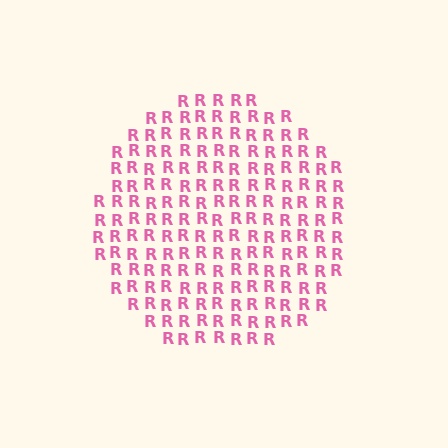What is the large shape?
The large shape is a circle.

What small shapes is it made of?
It is made of small letter R's.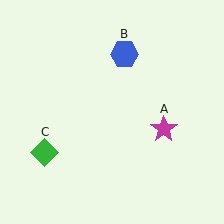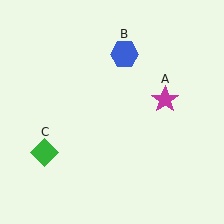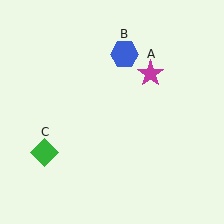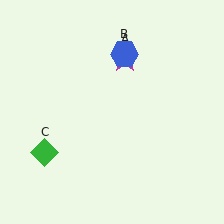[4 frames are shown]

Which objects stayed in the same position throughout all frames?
Blue hexagon (object B) and green diamond (object C) remained stationary.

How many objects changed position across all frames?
1 object changed position: magenta star (object A).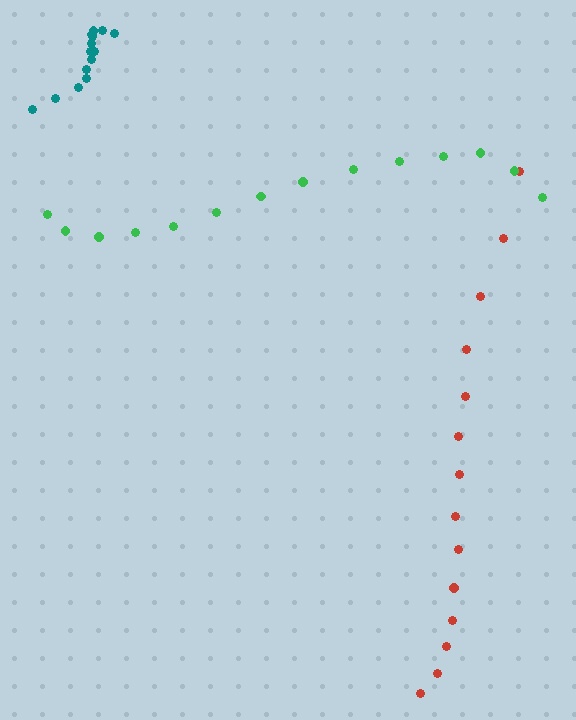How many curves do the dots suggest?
There are 3 distinct paths.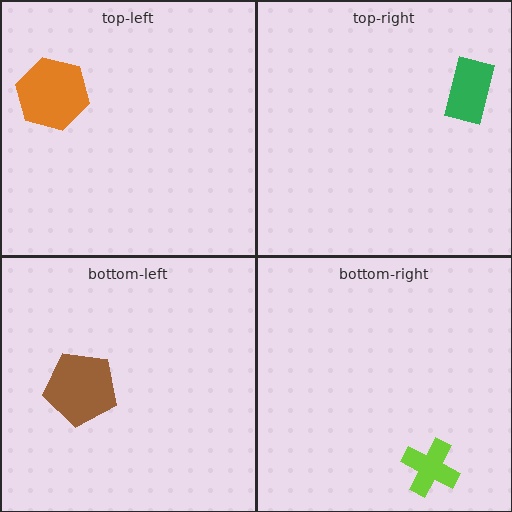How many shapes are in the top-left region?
1.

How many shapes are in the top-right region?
1.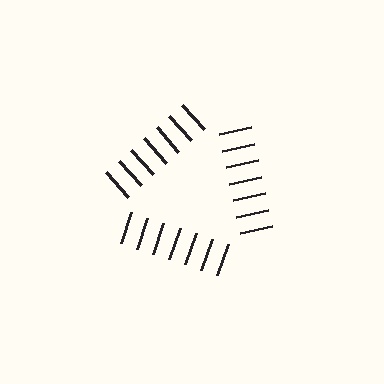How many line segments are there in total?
21 — 7 along each of the 3 edges.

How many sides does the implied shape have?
3 sides — the line-ends trace a triangle.